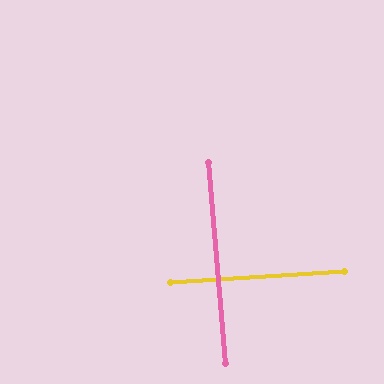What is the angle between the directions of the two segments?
Approximately 89 degrees.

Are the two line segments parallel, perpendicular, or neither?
Perpendicular — they meet at approximately 89°.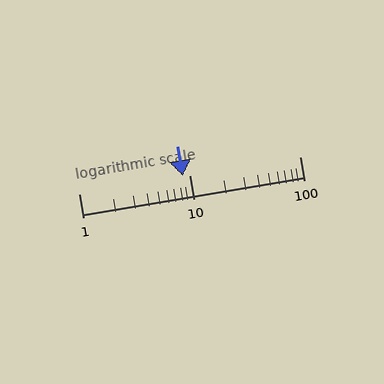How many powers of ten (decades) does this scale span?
The scale spans 2 decades, from 1 to 100.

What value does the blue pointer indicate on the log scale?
The pointer indicates approximately 8.7.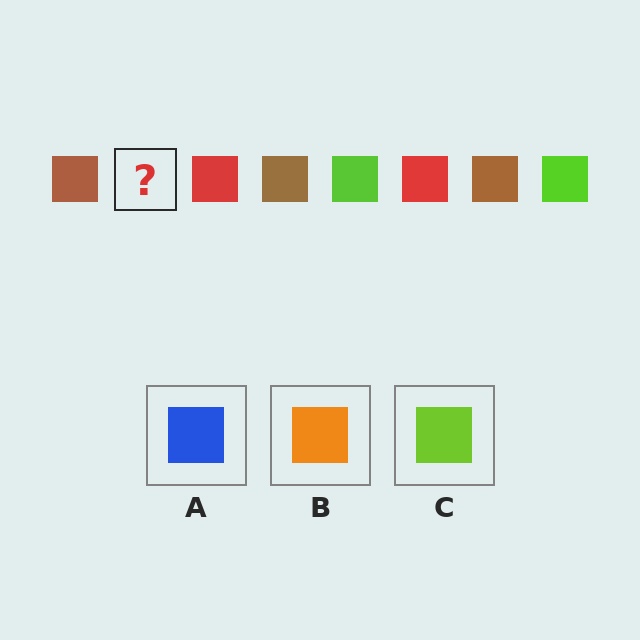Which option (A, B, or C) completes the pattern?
C.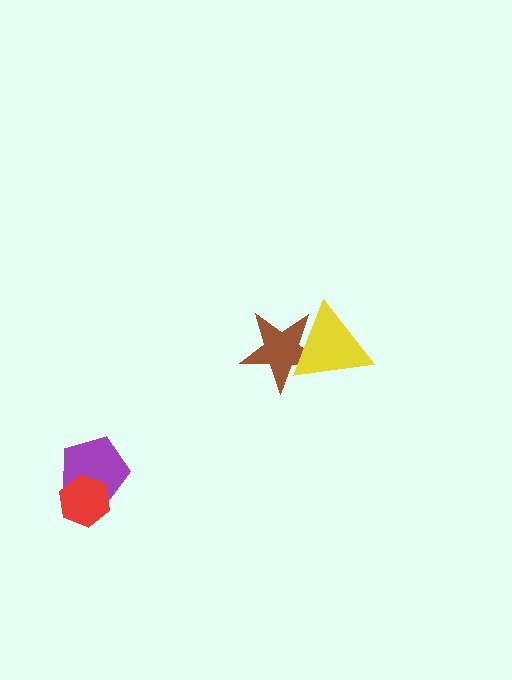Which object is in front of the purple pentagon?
The red hexagon is in front of the purple pentagon.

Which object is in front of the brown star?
The yellow triangle is in front of the brown star.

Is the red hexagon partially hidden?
No, no other shape covers it.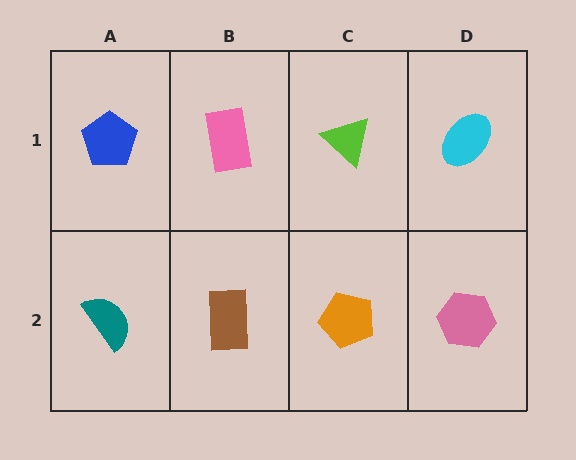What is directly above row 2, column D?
A cyan ellipse.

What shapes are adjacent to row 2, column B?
A pink rectangle (row 1, column B), a teal semicircle (row 2, column A), an orange pentagon (row 2, column C).